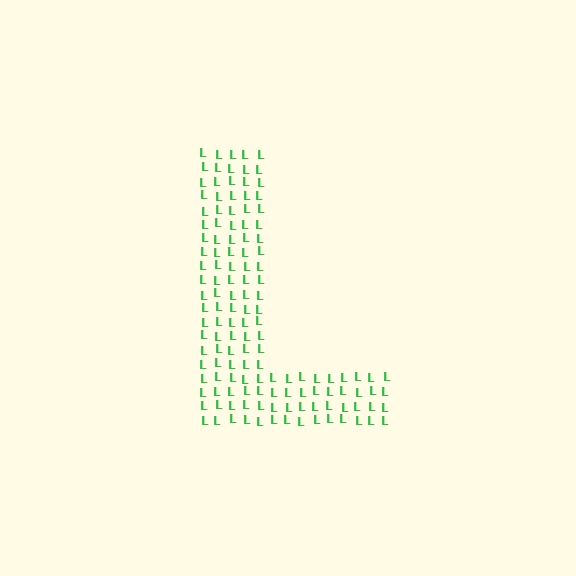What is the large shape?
The large shape is the letter L.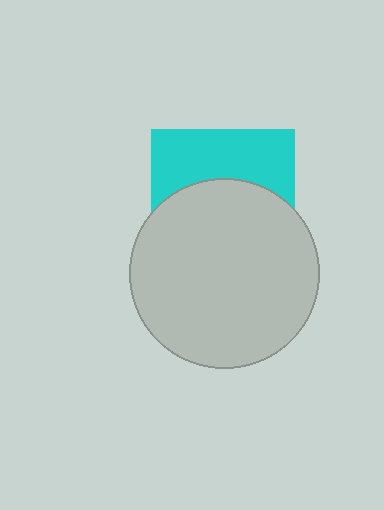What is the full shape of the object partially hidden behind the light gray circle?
The partially hidden object is a cyan square.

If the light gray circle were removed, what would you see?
You would see the complete cyan square.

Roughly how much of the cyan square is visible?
A small part of it is visible (roughly 41%).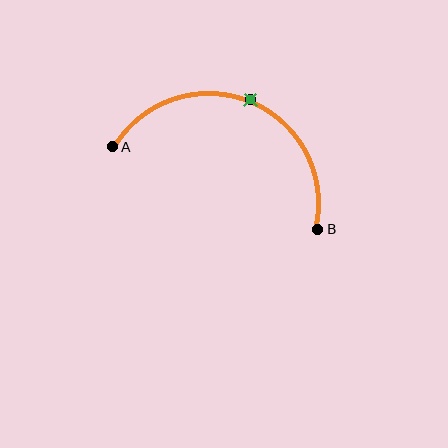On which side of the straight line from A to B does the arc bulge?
The arc bulges above the straight line connecting A and B.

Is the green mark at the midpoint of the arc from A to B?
Yes. The green mark lies on the arc at equal arc-length from both A and B — it is the arc midpoint.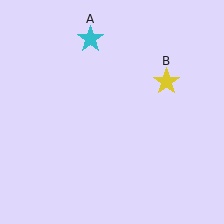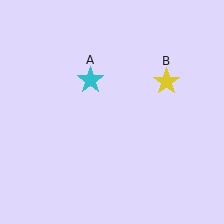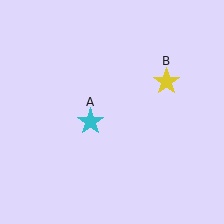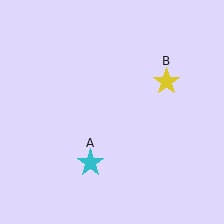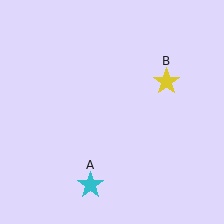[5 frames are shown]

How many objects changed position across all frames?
1 object changed position: cyan star (object A).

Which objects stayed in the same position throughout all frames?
Yellow star (object B) remained stationary.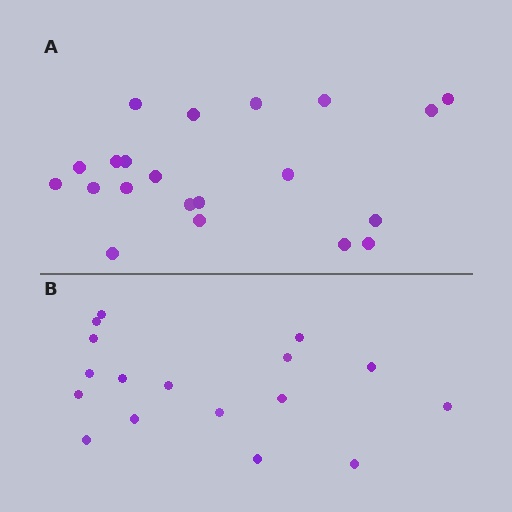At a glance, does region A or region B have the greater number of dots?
Region A (the top region) has more dots.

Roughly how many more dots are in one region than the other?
Region A has about 4 more dots than region B.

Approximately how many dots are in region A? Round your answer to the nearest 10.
About 20 dots. (The exact count is 21, which rounds to 20.)